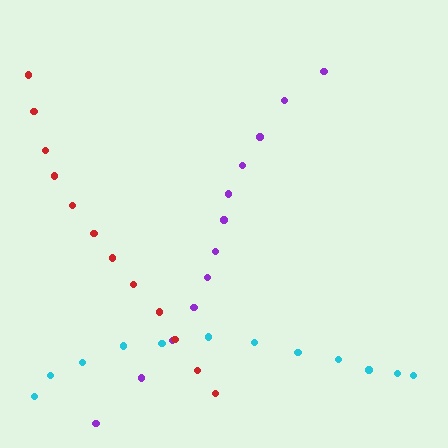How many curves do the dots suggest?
There are 3 distinct paths.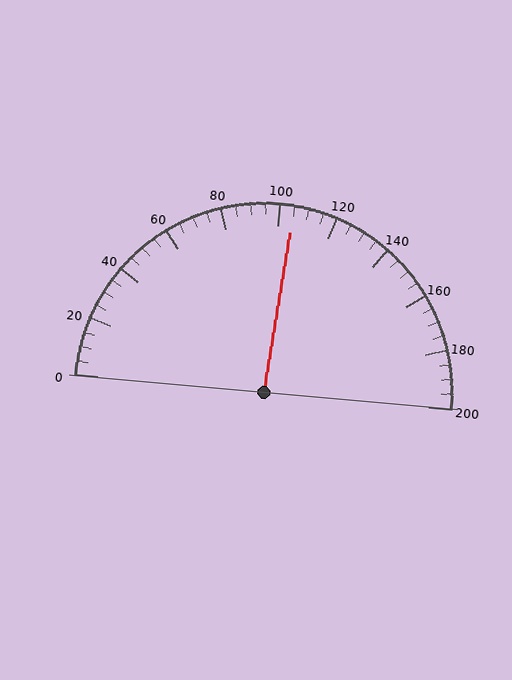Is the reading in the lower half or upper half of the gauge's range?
The reading is in the upper half of the range (0 to 200).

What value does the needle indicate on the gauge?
The needle indicates approximately 105.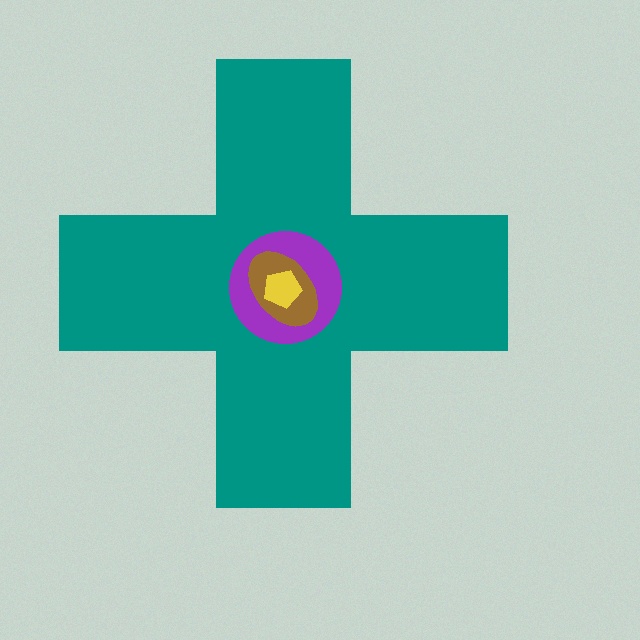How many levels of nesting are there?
4.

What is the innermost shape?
The yellow pentagon.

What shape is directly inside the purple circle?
The brown ellipse.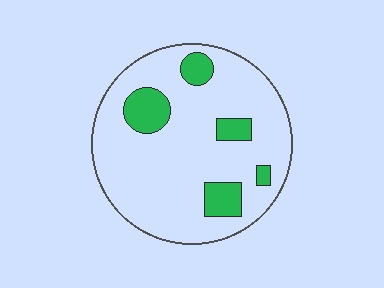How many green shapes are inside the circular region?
5.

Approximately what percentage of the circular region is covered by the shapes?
Approximately 15%.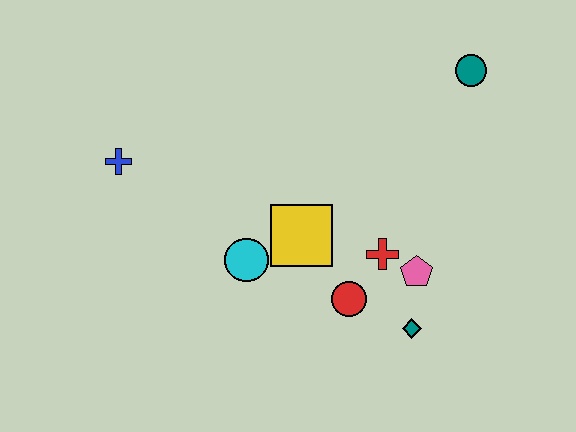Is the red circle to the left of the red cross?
Yes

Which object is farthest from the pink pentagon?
The blue cross is farthest from the pink pentagon.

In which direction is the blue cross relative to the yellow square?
The blue cross is to the left of the yellow square.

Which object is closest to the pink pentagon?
The red cross is closest to the pink pentagon.